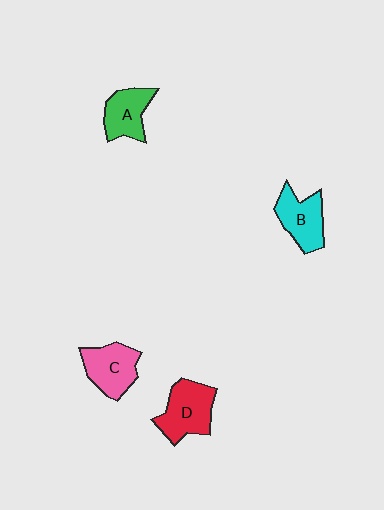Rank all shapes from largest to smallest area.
From largest to smallest: D (red), C (pink), B (cyan), A (green).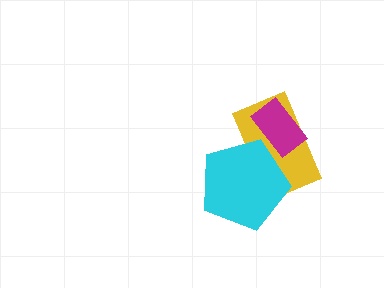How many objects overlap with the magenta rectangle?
1 object overlaps with the magenta rectangle.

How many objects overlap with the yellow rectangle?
2 objects overlap with the yellow rectangle.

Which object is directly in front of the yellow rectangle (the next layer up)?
The magenta rectangle is directly in front of the yellow rectangle.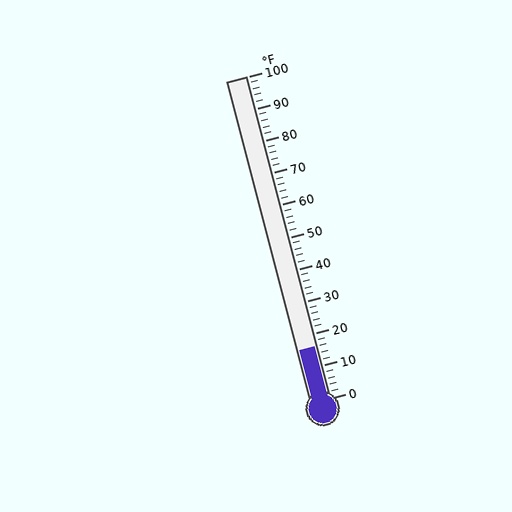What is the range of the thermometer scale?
The thermometer scale ranges from 0°F to 100°F.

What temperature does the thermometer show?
The thermometer shows approximately 16°F.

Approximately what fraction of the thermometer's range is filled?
The thermometer is filled to approximately 15% of its range.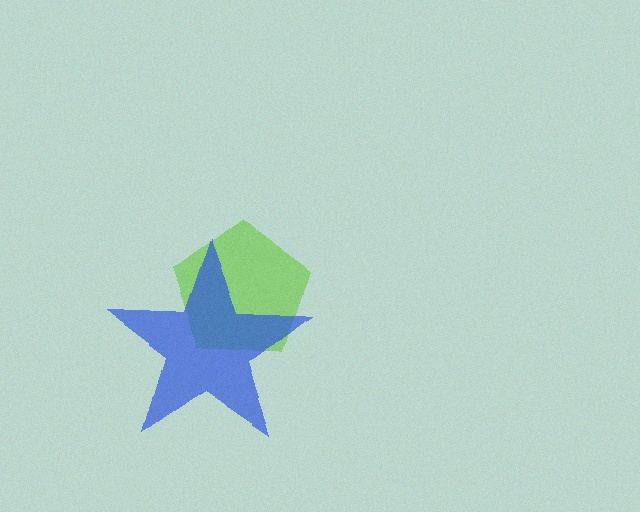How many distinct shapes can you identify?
There are 2 distinct shapes: a lime pentagon, a blue star.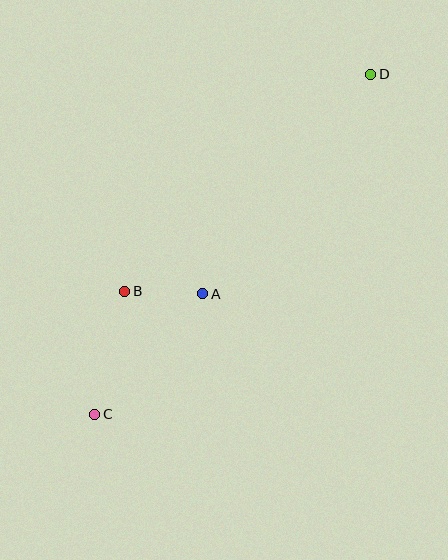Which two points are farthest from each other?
Points C and D are farthest from each other.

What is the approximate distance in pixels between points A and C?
The distance between A and C is approximately 162 pixels.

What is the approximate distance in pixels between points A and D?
The distance between A and D is approximately 276 pixels.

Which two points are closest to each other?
Points A and B are closest to each other.